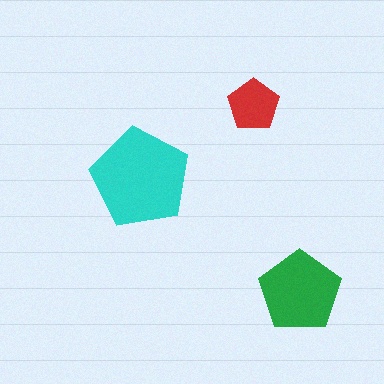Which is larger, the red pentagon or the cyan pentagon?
The cyan one.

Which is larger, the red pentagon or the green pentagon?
The green one.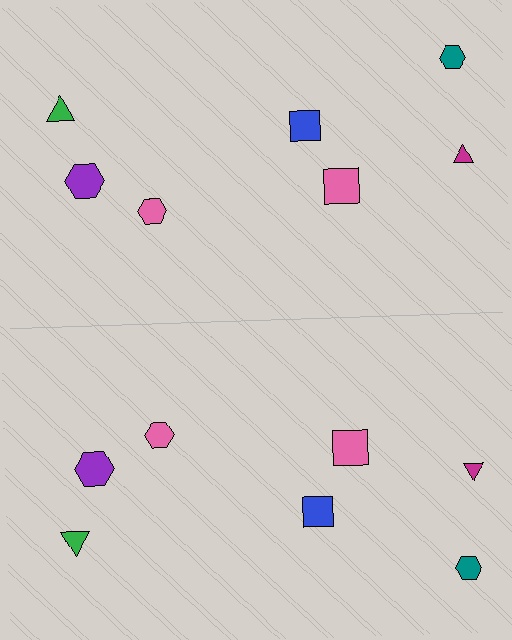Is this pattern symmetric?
Yes, this pattern has bilateral (reflection) symmetry.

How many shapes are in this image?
There are 14 shapes in this image.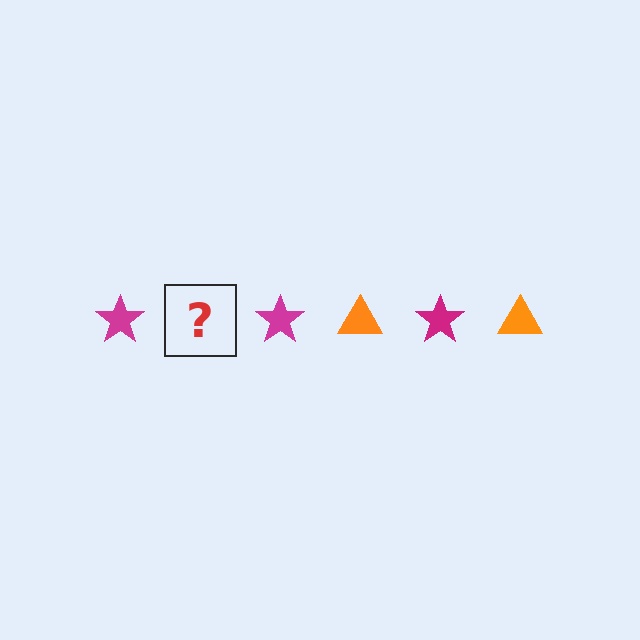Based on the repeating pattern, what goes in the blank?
The blank should be an orange triangle.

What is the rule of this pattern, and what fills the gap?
The rule is that the pattern alternates between magenta star and orange triangle. The gap should be filled with an orange triangle.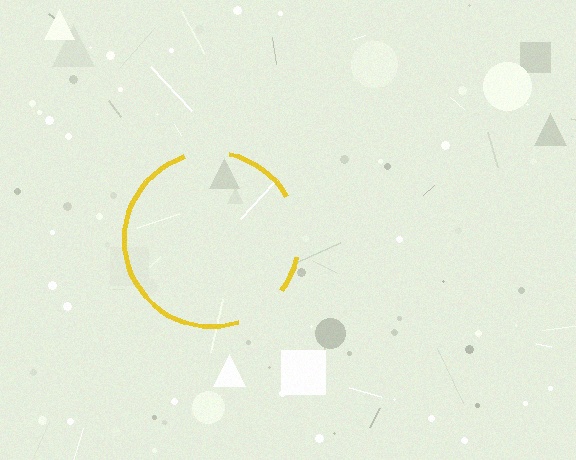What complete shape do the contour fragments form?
The contour fragments form a circle.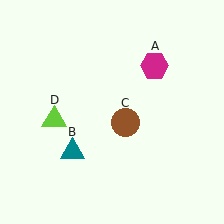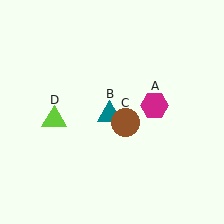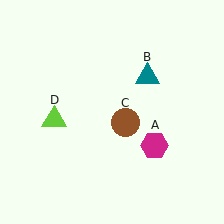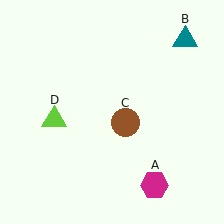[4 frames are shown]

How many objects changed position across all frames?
2 objects changed position: magenta hexagon (object A), teal triangle (object B).